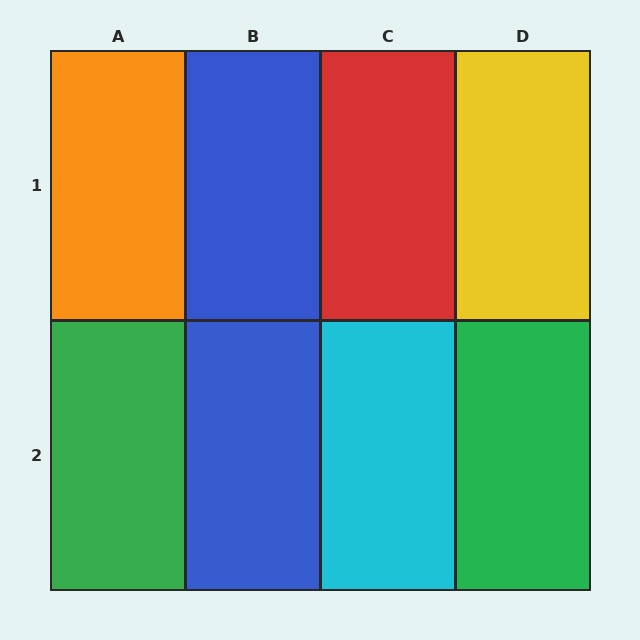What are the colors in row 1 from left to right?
Orange, blue, red, yellow.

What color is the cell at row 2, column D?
Green.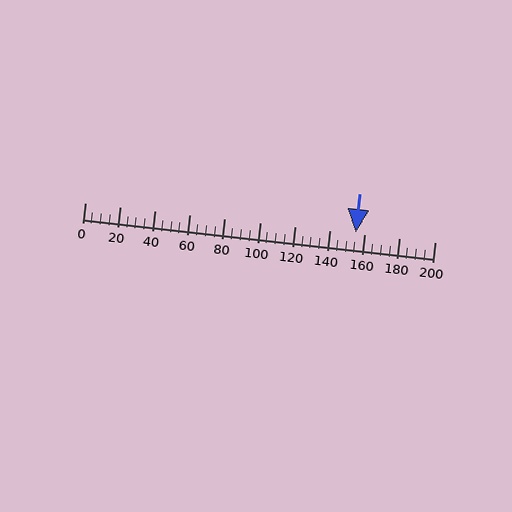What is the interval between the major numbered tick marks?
The major tick marks are spaced 20 units apart.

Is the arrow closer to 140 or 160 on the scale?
The arrow is closer to 160.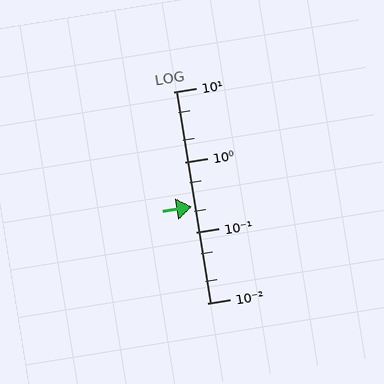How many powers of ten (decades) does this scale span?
The scale spans 3 decades, from 0.01 to 10.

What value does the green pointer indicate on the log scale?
The pointer indicates approximately 0.23.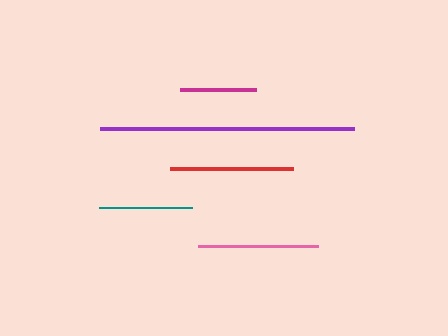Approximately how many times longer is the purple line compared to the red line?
The purple line is approximately 2.1 times the length of the red line.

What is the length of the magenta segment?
The magenta segment is approximately 77 pixels long.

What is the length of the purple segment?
The purple segment is approximately 254 pixels long.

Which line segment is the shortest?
The magenta line is the shortest at approximately 77 pixels.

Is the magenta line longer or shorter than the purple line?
The purple line is longer than the magenta line.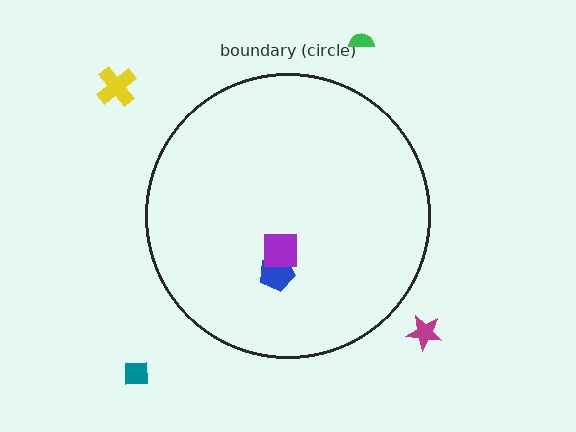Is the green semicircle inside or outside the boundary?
Outside.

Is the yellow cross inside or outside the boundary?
Outside.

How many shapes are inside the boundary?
2 inside, 4 outside.